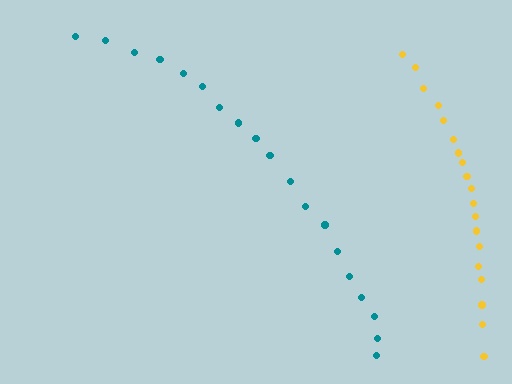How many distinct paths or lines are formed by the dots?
There are 2 distinct paths.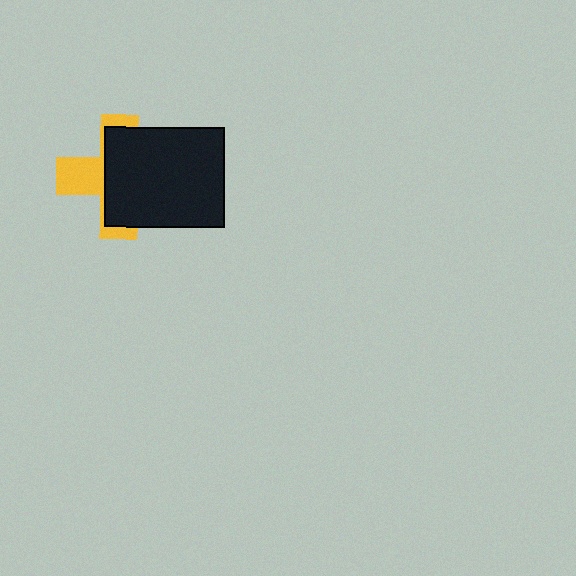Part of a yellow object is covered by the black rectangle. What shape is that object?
It is a cross.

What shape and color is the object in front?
The object in front is a black rectangle.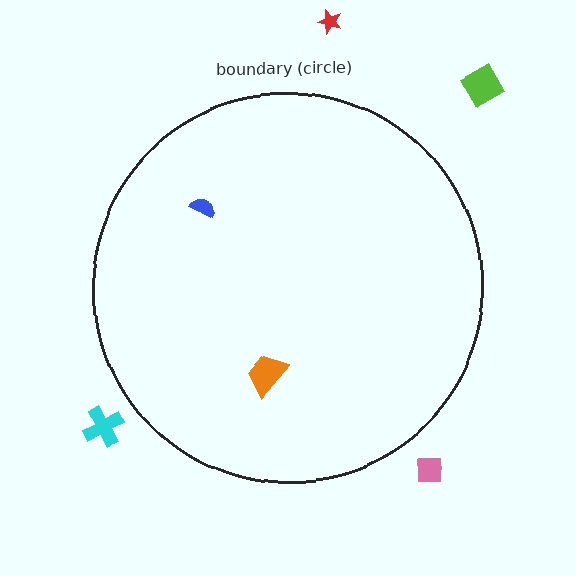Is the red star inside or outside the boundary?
Outside.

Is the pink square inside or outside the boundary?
Outside.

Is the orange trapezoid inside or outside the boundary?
Inside.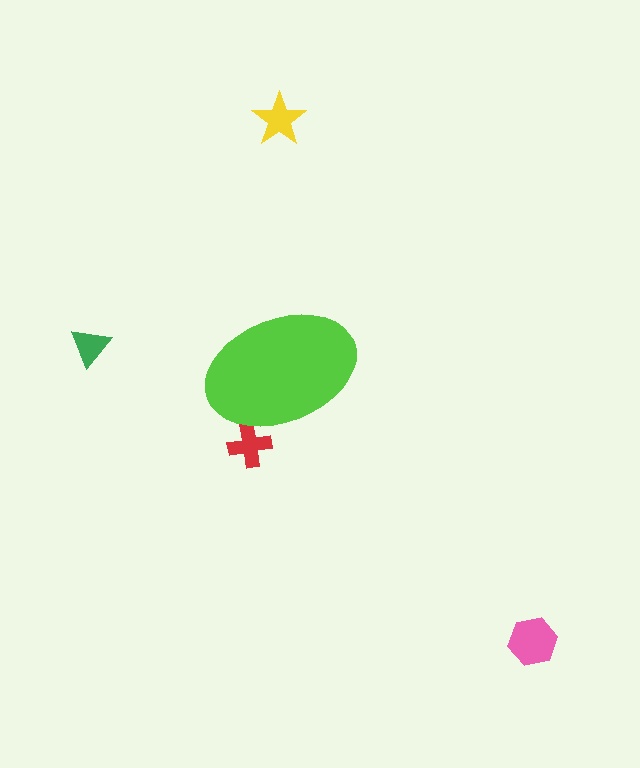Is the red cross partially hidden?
Yes, the red cross is partially hidden behind the lime ellipse.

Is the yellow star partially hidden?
No, the yellow star is fully visible.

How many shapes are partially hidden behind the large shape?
1 shape is partially hidden.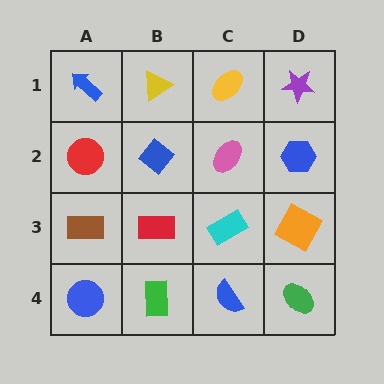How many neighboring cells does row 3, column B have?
4.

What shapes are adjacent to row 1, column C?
A pink ellipse (row 2, column C), a yellow triangle (row 1, column B), a purple star (row 1, column D).